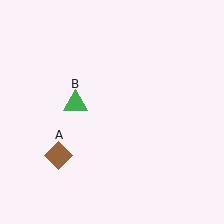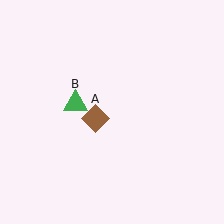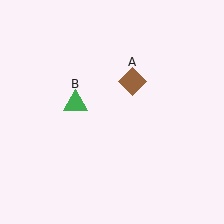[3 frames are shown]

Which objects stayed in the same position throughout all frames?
Green triangle (object B) remained stationary.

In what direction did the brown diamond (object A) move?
The brown diamond (object A) moved up and to the right.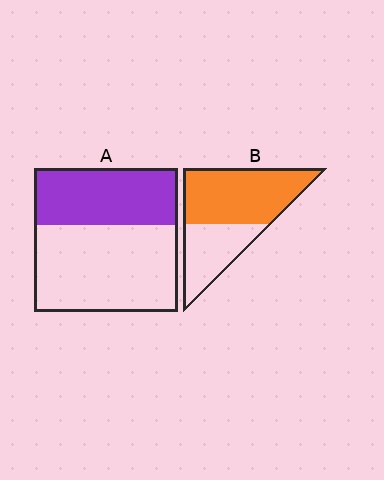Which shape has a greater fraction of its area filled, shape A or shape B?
Shape B.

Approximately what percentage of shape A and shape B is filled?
A is approximately 40% and B is approximately 60%.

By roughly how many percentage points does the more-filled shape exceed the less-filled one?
By roughly 25 percentage points (B over A).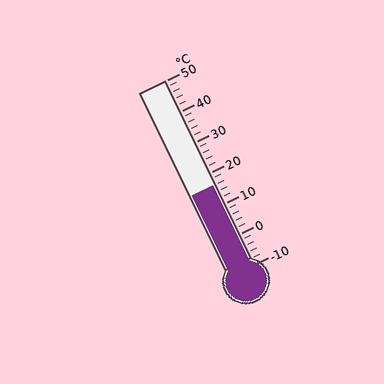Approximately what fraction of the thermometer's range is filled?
The thermometer is filled to approximately 45% of its range.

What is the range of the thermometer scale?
The thermometer scale ranges from -10°C to 50°C.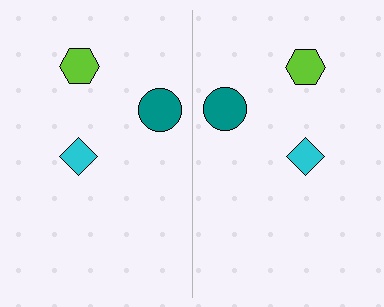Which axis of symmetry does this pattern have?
The pattern has a vertical axis of symmetry running through the center of the image.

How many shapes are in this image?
There are 6 shapes in this image.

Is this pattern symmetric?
Yes, this pattern has bilateral (reflection) symmetry.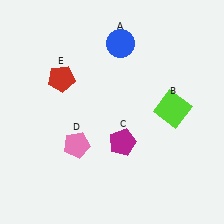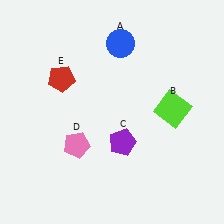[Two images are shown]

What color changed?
The pentagon (C) changed from magenta in Image 1 to purple in Image 2.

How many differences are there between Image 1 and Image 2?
There is 1 difference between the two images.